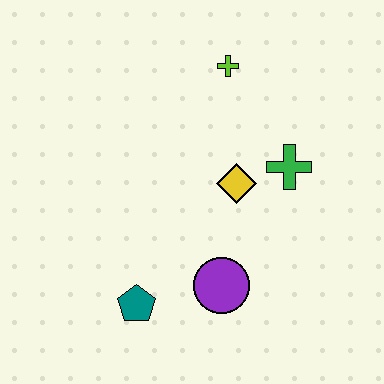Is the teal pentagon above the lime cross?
No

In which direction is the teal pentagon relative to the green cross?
The teal pentagon is to the left of the green cross.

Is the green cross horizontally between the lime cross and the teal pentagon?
No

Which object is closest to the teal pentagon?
The purple circle is closest to the teal pentagon.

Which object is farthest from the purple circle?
The lime cross is farthest from the purple circle.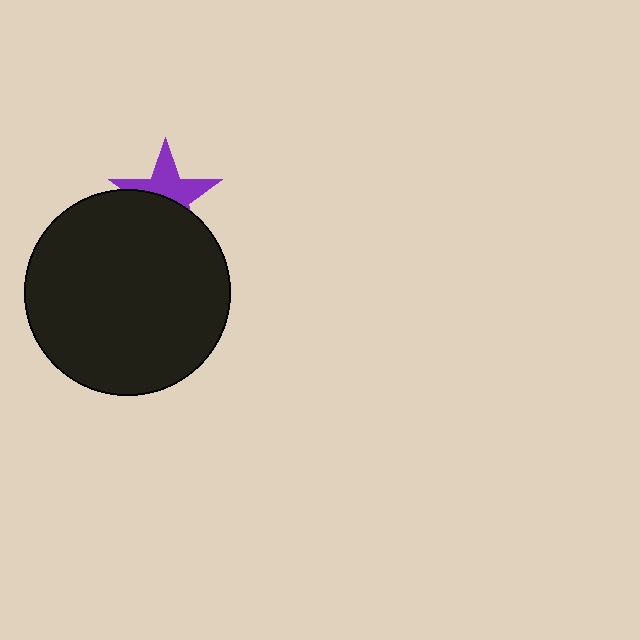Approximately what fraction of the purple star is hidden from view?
Roughly 49% of the purple star is hidden behind the black circle.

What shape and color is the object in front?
The object in front is a black circle.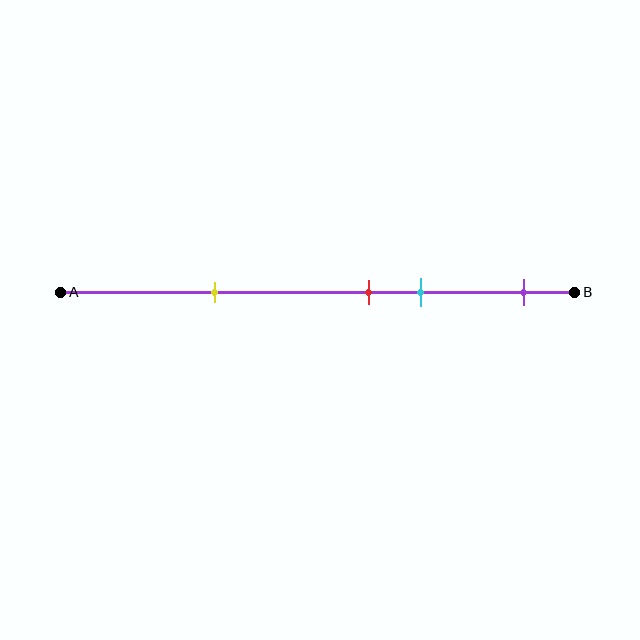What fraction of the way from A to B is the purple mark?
The purple mark is approximately 90% (0.9) of the way from A to B.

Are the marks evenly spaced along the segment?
No, the marks are not evenly spaced.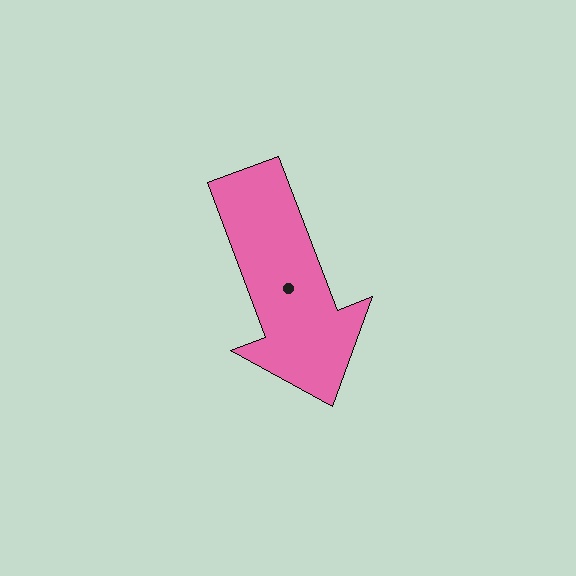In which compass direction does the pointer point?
South.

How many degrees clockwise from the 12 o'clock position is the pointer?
Approximately 159 degrees.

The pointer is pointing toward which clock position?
Roughly 5 o'clock.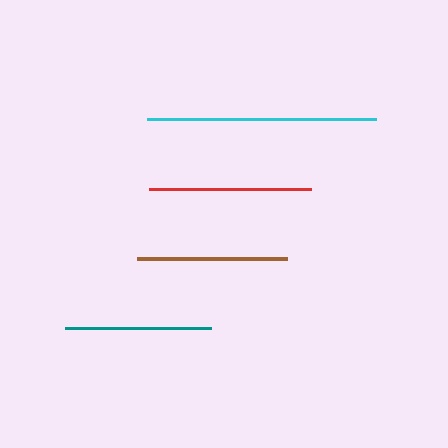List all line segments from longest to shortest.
From longest to shortest: cyan, red, brown, teal.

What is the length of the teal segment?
The teal segment is approximately 146 pixels long.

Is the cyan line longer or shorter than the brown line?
The cyan line is longer than the brown line.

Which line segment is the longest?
The cyan line is the longest at approximately 229 pixels.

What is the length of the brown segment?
The brown segment is approximately 150 pixels long.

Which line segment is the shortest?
The teal line is the shortest at approximately 146 pixels.